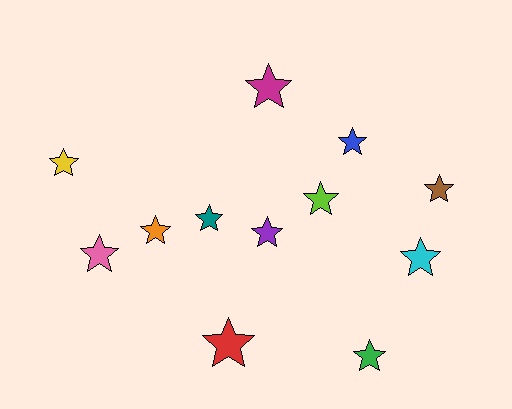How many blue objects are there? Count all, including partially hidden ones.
There is 1 blue object.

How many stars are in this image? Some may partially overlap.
There are 12 stars.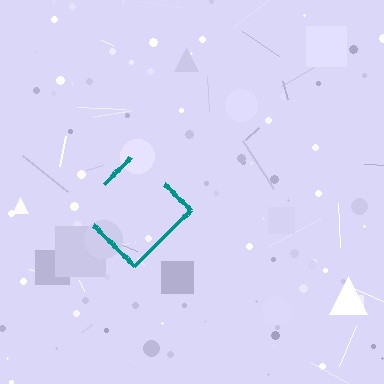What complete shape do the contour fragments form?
The contour fragments form a diamond.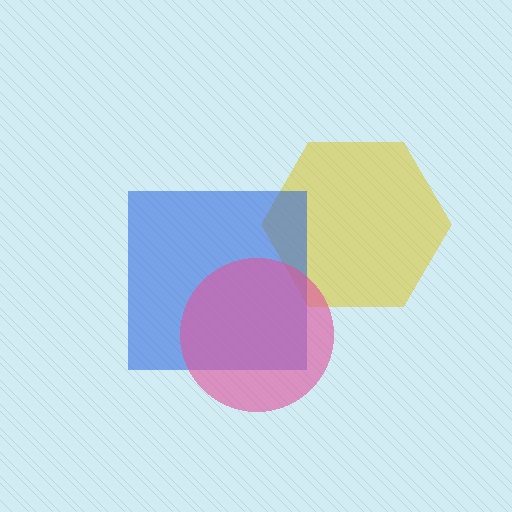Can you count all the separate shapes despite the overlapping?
Yes, there are 3 separate shapes.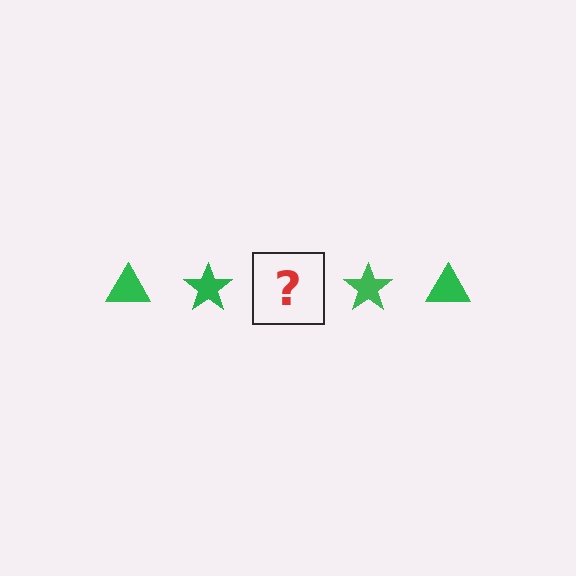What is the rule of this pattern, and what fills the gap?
The rule is that the pattern cycles through triangle, star shapes in green. The gap should be filled with a green triangle.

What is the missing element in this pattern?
The missing element is a green triangle.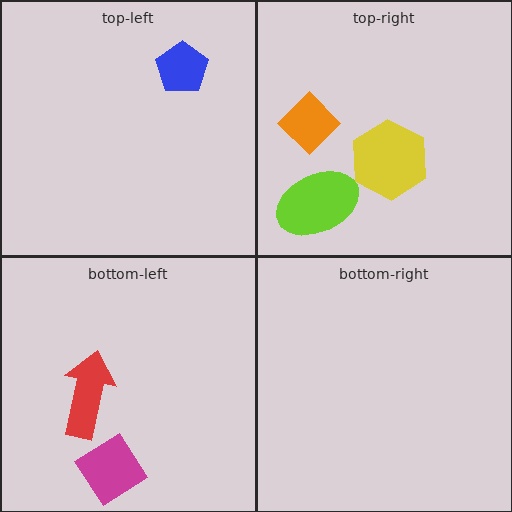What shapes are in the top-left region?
The blue pentagon.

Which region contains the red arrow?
The bottom-left region.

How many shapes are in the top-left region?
1.